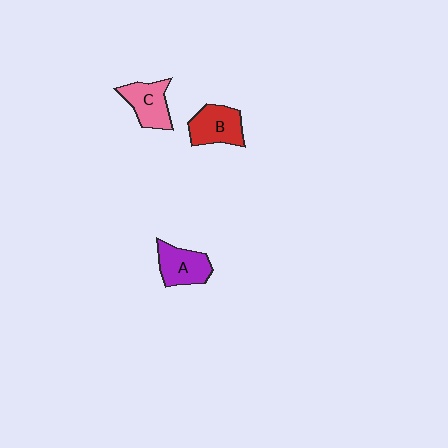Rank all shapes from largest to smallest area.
From largest to smallest: B (red), A (purple), C (pink).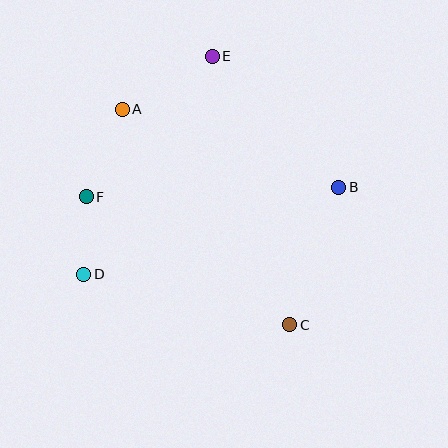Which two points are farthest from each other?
Points C and E are farthest from each other.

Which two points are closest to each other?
Points D and F are closest to each other.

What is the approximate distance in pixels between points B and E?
The distance between B and E is approximately 182 pixels.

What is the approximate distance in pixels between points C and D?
The distance between C and D is approximately 212 pixels.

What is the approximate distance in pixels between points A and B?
The distance between A and B is approximately 230 pixels.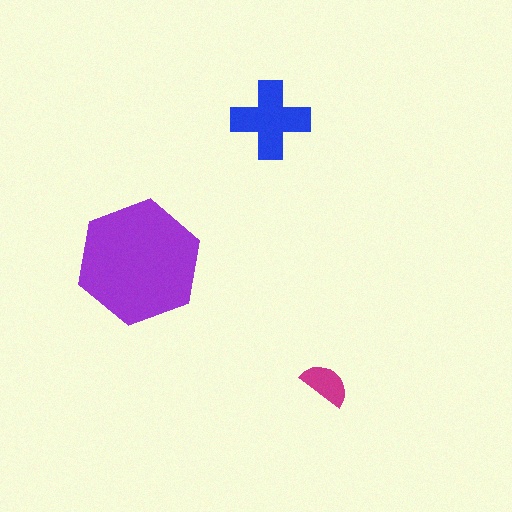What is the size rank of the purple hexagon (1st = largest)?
1st.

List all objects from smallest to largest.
The magenta semicircle, the blue cross, the purple hexagon.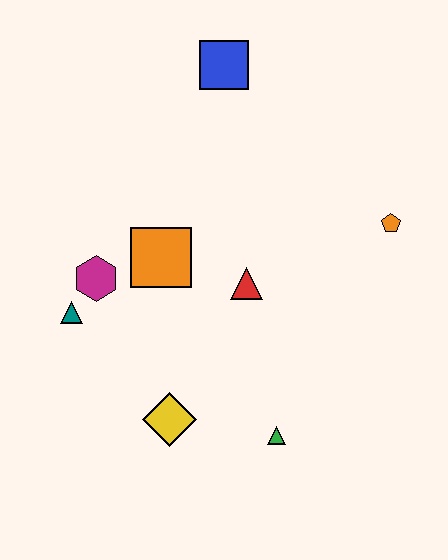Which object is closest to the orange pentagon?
The red triangle is closest to the orange pentagon.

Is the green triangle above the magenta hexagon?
No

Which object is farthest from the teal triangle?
The orange pentagon is farthest from the teal triangle.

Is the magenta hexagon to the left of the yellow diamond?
Yes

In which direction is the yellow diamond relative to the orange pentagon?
The yellow diamond is to the left of the orange pentagon.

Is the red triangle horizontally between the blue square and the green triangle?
Yes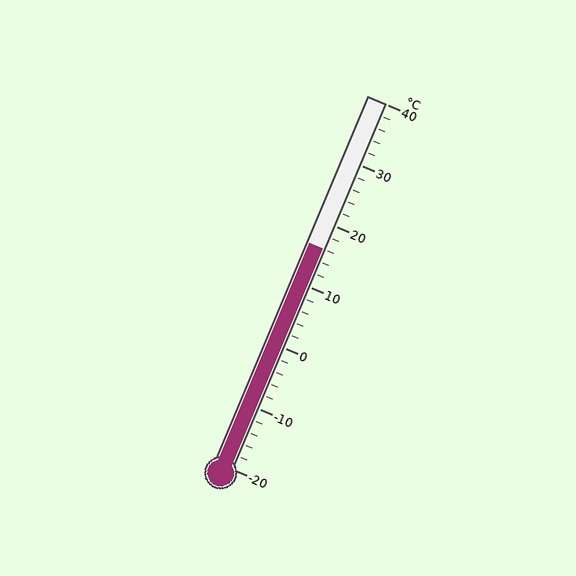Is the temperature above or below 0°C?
The temperature is above 0°C.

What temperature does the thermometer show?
The thermometer shows approximately 16°C.